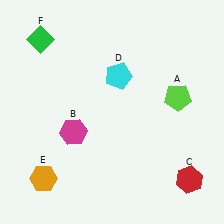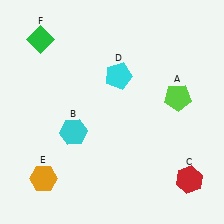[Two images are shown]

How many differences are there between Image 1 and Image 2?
There is 1 difference between the two images.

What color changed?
The hexagon (B) changed from magenta in Image 1 to cyan in Image 2.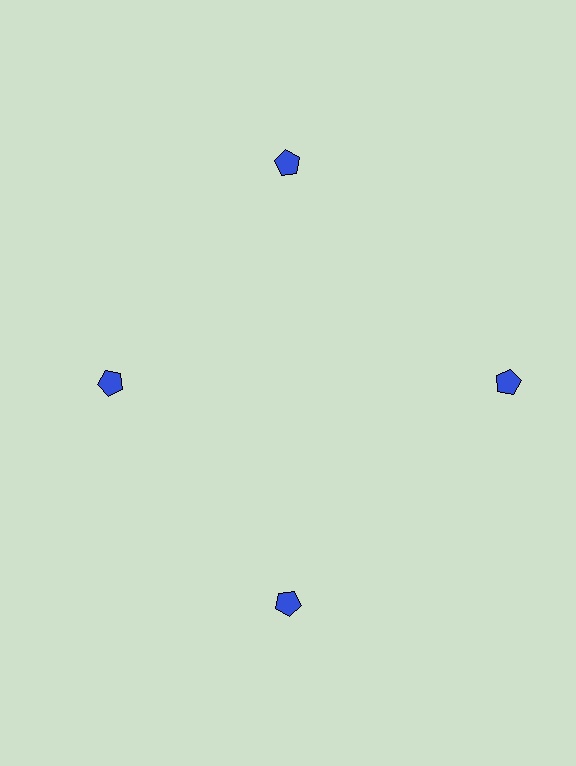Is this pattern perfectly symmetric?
No. The 4 blue pentagons are arranged in a ring, but one element near the 9 o'clock position is pulled inward toward the center, breaking the 4-fold rotational symmetry.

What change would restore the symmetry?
The symmetry would be restored by moving it outward, back onto the ring so that all 4 pentagons sit at equal angles and equal distance from the center.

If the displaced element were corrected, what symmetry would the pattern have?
It would have 4-fold rotational symmetry — the pattern would map onto itself every 90 degrees.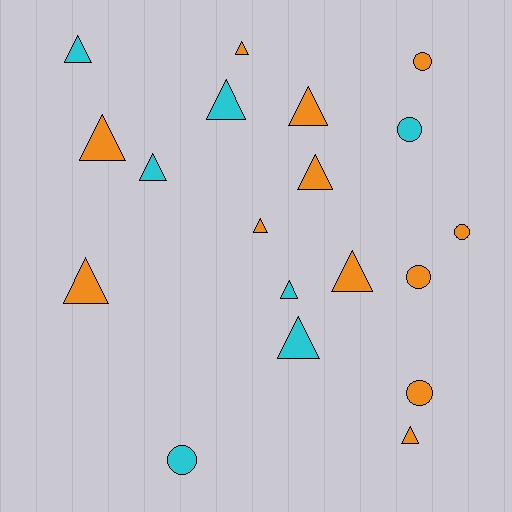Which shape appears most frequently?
Triangle, with 13 objects.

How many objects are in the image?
There are 19 objects.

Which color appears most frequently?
Orange, with 12 objects.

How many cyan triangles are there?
There are 5 cyan triangles.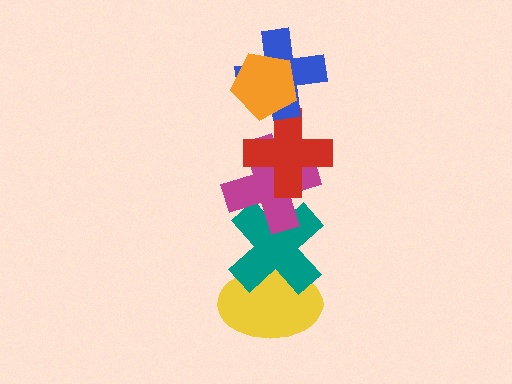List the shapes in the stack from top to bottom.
From top to bottom: the orange pentagon, the blue cross, the red cross, the magenta cross, the teal cross, the yellow ellipse.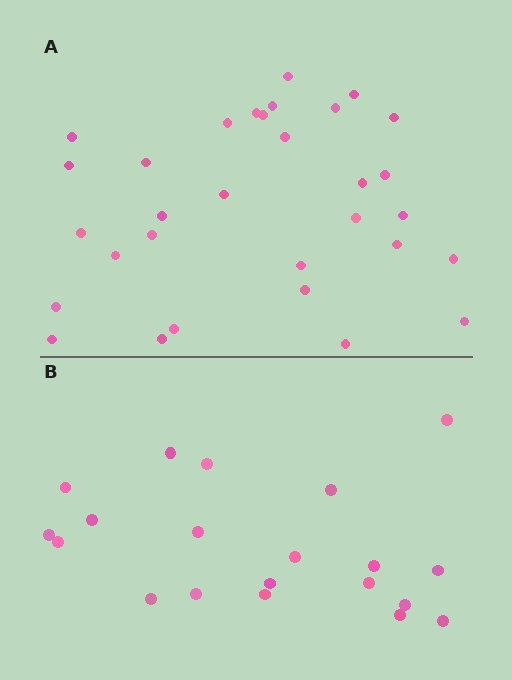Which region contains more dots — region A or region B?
Region A (the top region) has more dots.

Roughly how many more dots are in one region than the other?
Region A has roughly 12 or so more dots than region B.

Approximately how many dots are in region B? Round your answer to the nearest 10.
About 20 dots.